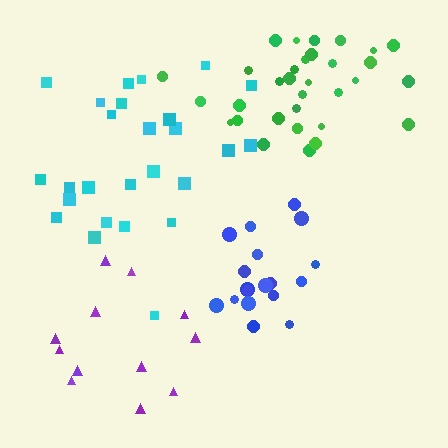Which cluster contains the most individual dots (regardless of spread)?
Green (34).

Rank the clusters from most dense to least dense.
blue, green, cyan, purple.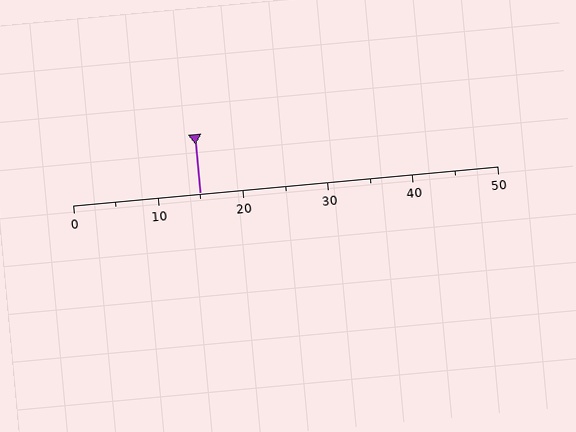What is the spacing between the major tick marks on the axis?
The major ticks are spaced 10 apart.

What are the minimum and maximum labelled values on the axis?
The axis runs from 0 to 50.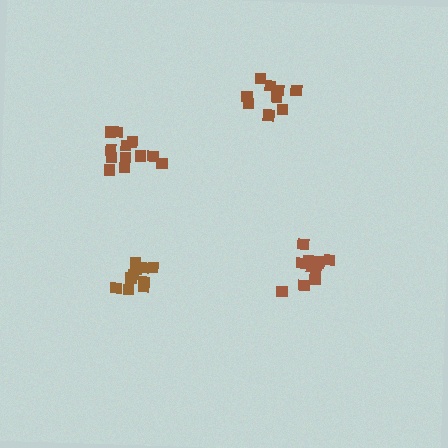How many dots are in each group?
Group 1: 11 dots, Group 2: 9 dots, Group 3: 12 dots, Group 4: 12 dots (44 total).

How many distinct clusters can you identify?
There are 4 distinct clusters.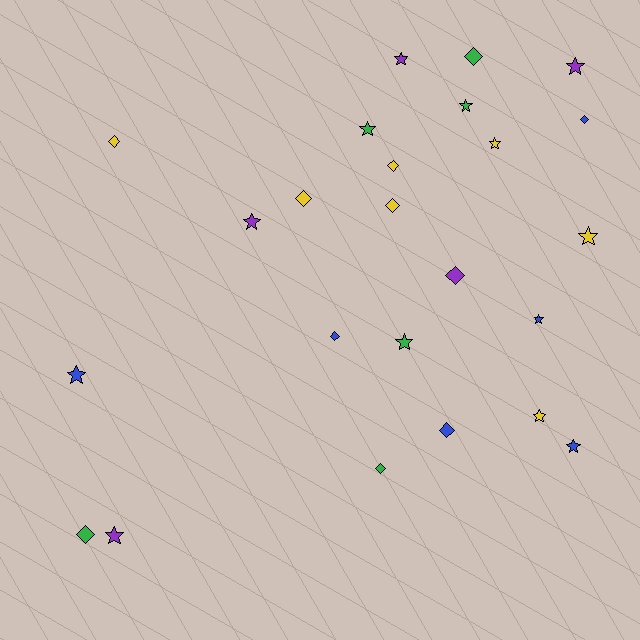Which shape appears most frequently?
Star, with 13 objects.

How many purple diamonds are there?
There is 1 purple diamond.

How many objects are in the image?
There are 24 objects.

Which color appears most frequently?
Yellow, with 7 objects.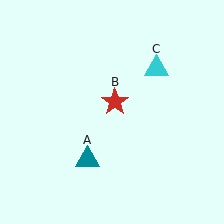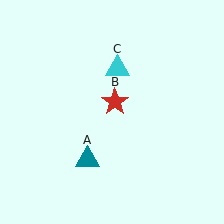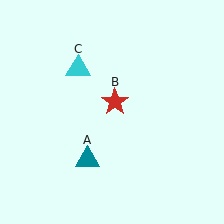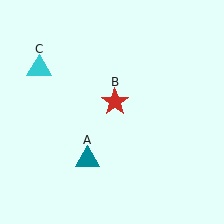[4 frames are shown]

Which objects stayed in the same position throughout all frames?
Teal triangle (object A) and red star (object B) remained stationary.